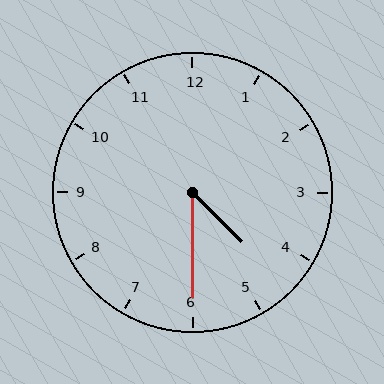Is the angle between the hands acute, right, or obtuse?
It is acute.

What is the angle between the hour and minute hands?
Approximately 45 degrees.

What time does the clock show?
4:30.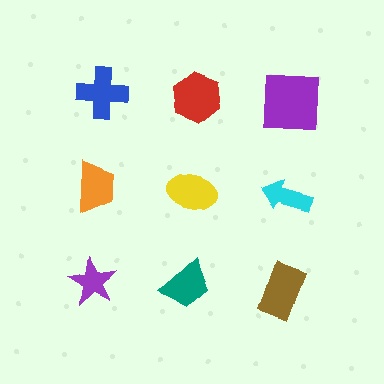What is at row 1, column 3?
A purple square.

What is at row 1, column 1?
A blue cross.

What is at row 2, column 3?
A cyan arrow.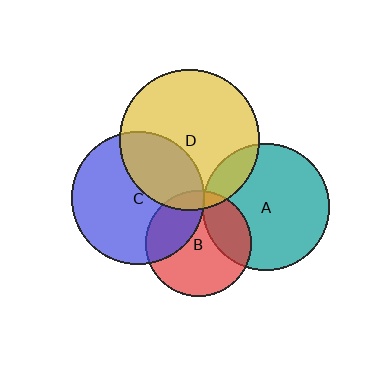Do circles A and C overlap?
Yes.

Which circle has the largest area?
Circle D (yellow).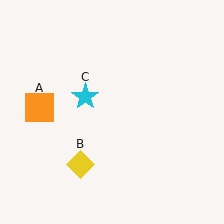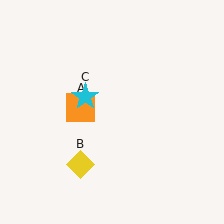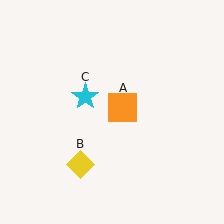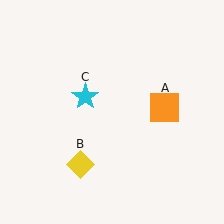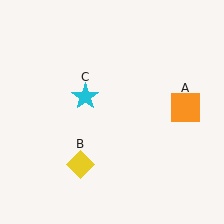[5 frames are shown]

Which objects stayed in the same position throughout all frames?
Yellow diamond (object B) and cyan star (object C) remained stationary.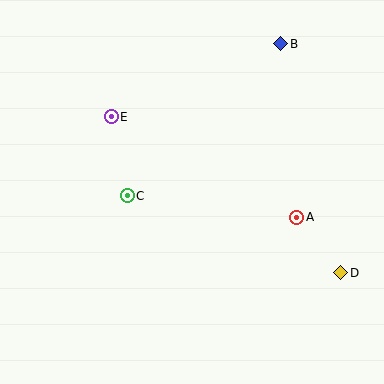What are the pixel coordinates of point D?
Point D is at (341, 273).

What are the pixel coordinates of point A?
Point A is at (297, 217).